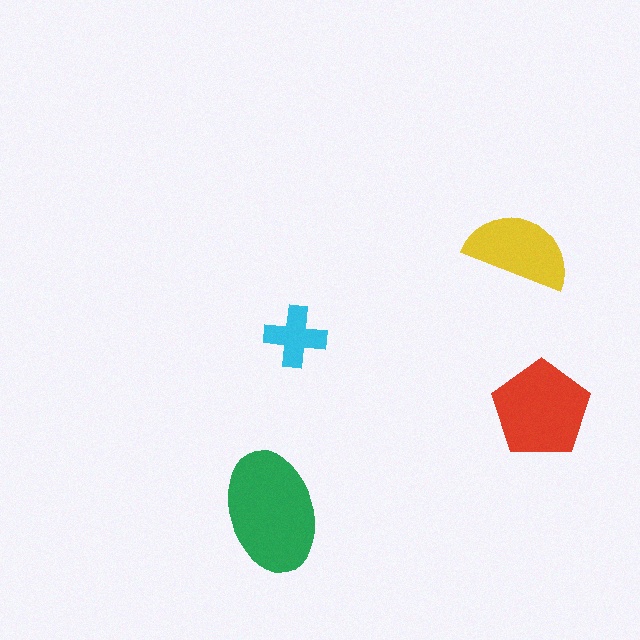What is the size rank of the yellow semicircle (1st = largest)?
3rd.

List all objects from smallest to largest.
The cyan cross, the yellow semicircle, the red pentagon, the green ellipse.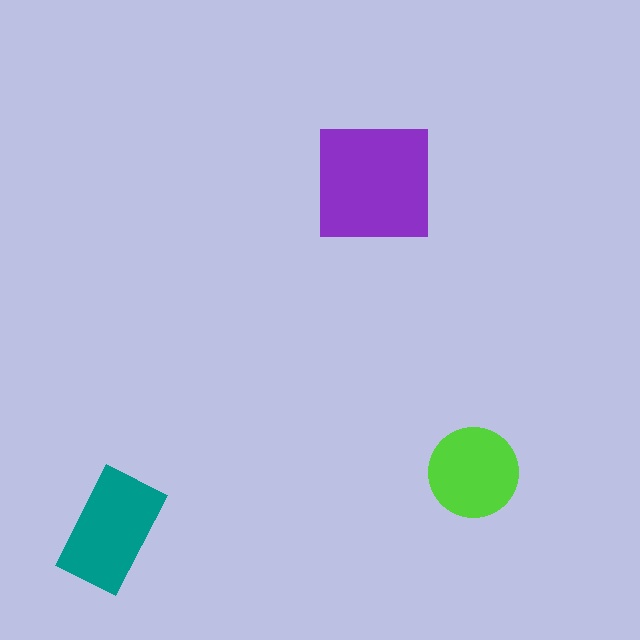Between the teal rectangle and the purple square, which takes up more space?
The purple square.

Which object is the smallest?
The lime circle.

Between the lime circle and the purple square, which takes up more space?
The purple square.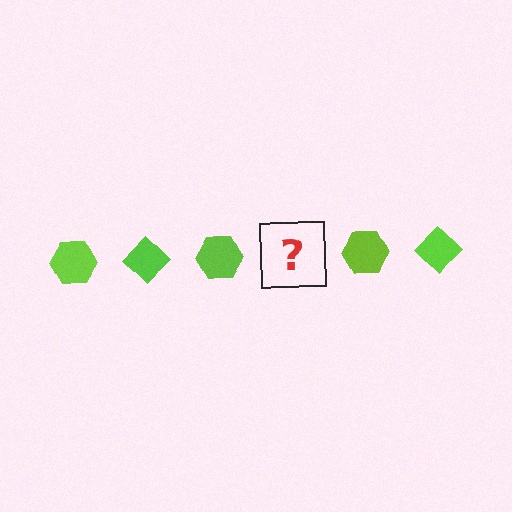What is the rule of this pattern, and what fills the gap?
The rule is that the pattern cycles through hexagon, diamond shapes in lime. The gap should be filled with a lime diamond.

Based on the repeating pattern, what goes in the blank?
The blank should be a lime diamond.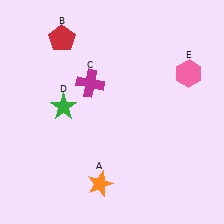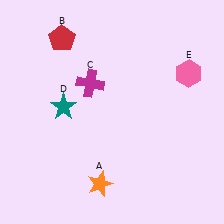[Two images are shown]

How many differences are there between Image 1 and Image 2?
There is 1 difference between the two images.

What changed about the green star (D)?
In Image 1, D is green. In Image 2, it changed to teal.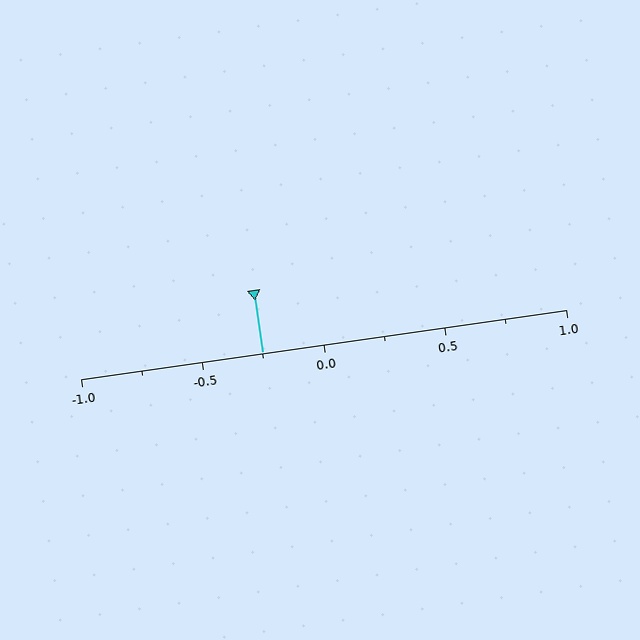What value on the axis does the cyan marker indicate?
The marker indicates approximately -0.25.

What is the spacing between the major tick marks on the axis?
The major ticks are spaced 0.5 apart.